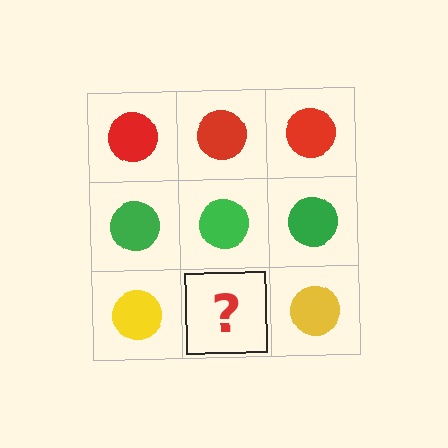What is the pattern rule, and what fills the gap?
The rule is that each row has a consistent color. The gap should be filled with a yellow circle.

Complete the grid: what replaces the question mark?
The question mark should be replaced with a yellow circle.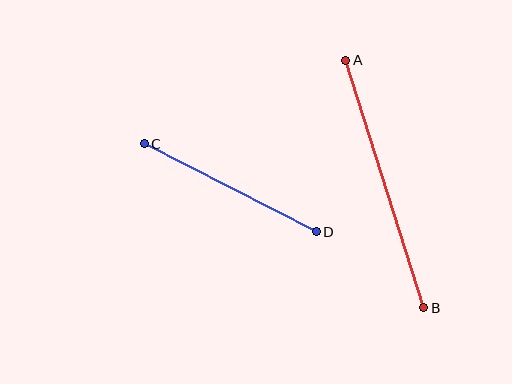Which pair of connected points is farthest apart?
Points A and B are farthest apart.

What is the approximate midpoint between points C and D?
The midpoint is at approximately (230, 188) pixels.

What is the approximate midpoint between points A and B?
The midpoint is at approximately (385, 184) pixels.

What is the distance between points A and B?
The distance is approximately 260 pixels.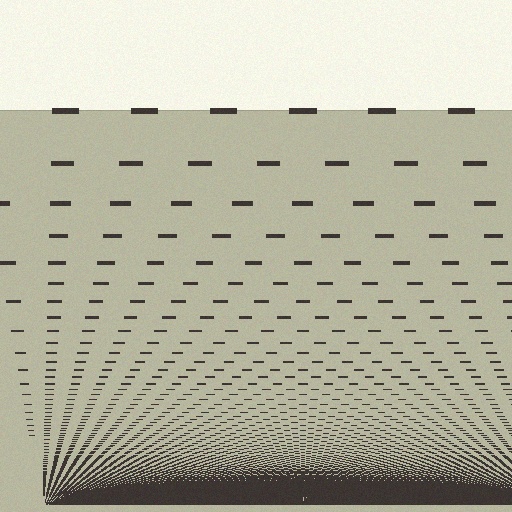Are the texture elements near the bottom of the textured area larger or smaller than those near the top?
Smaller. The gradient is inverted — elements near the bottom are smaller and denser.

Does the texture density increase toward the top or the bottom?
Density increases toward the bottom.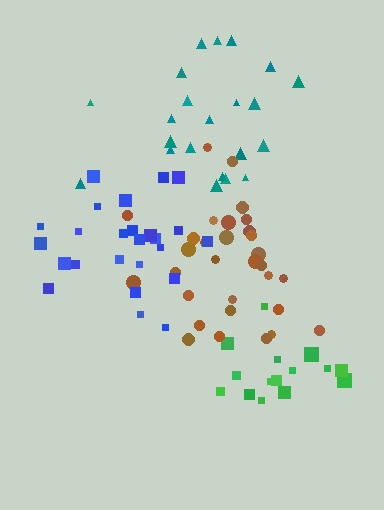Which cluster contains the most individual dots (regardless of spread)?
Brown (31).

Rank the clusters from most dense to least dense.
brown, blue, green, teal.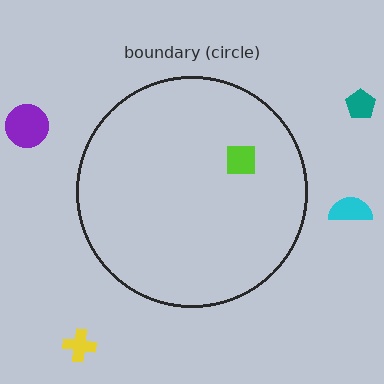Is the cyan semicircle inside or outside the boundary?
Outside.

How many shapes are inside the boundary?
1 inside, 4 outside.